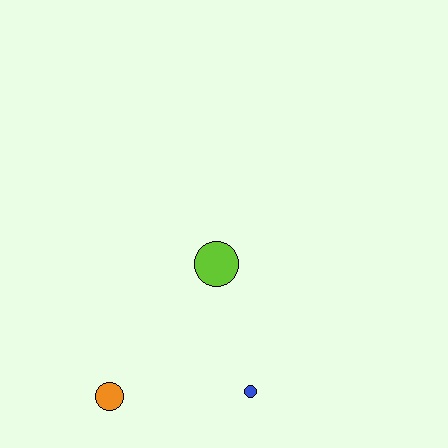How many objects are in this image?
There are 3 objects.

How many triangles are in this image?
There are no triangles.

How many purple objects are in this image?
There are no purple objects.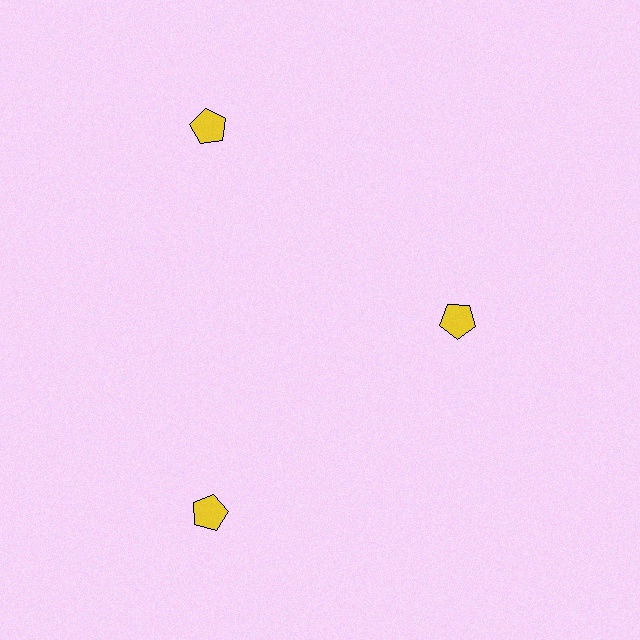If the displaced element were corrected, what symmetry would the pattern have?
It would have 3-fold rotational symmetry — the pattern would map onto itself every 120 degrees.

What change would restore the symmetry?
The symmetry would be restored by moving it outward, back onto the ring so that all 3 pentagons sit at equal angles and equal distance from the center.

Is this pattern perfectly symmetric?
No. The 3 yellow pentagons are arranged in a ring, but one element near the 3 o'clock position is pulled inward toward the center, breaking the 3-fold rotational symmetry.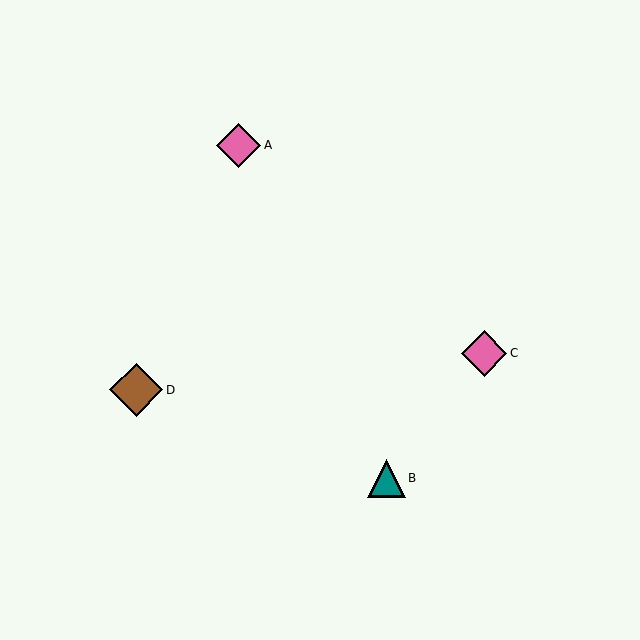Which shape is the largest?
The brown diamond (labeled D) is the largest.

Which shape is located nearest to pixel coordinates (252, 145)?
The pink diamond (labeled A) at (238, 145) is nearest to that location.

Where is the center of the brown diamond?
The center of the brown diamond is at (136, 390).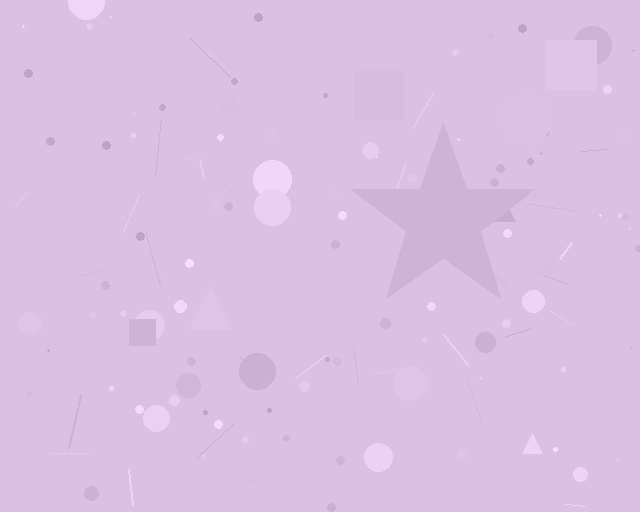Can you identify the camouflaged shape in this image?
The camouflaged shape is a star.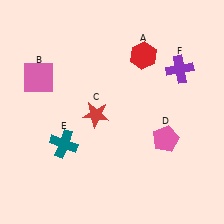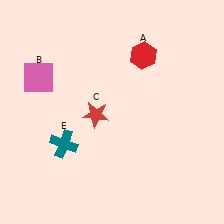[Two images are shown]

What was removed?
The purple cross (F), the pink pentagon (D) were removed in Image 2.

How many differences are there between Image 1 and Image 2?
There are 2 differences between the two images.